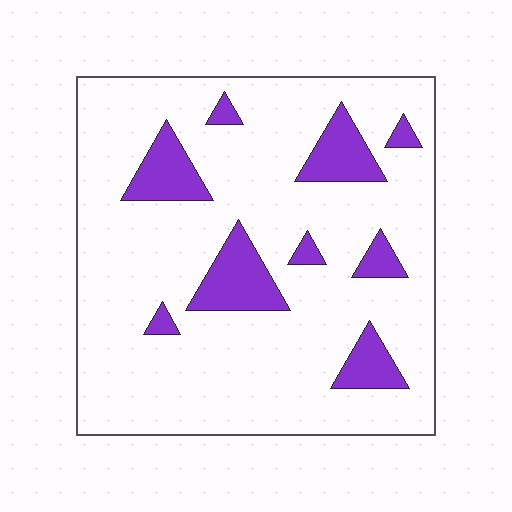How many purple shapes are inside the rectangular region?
9.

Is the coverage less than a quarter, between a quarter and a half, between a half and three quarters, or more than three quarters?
Less than a quarter.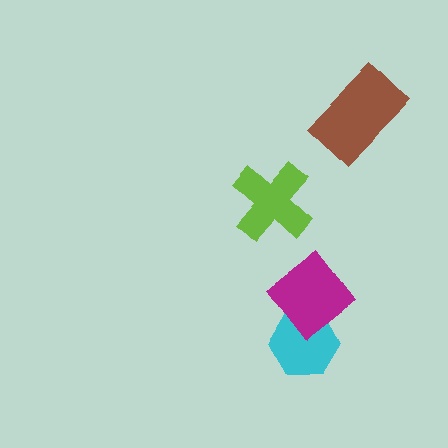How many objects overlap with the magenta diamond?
1 object overlaps with the magenta diamond.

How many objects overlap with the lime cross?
0 objects overlap with the lime cross.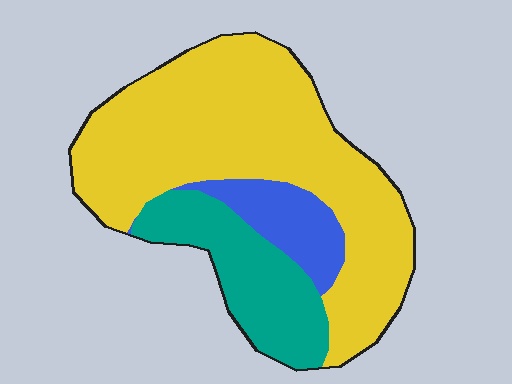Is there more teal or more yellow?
Yellow.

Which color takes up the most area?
Yellow, at roughly 65%.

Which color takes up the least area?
Blue, at roughly 10%.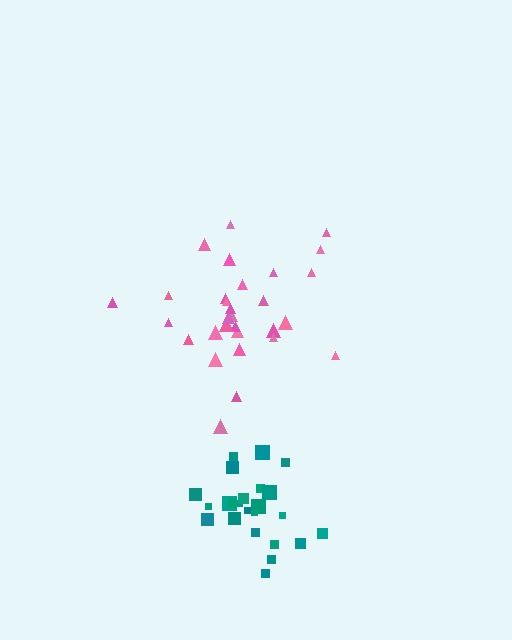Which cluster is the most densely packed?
Teal.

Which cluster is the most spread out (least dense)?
Pink.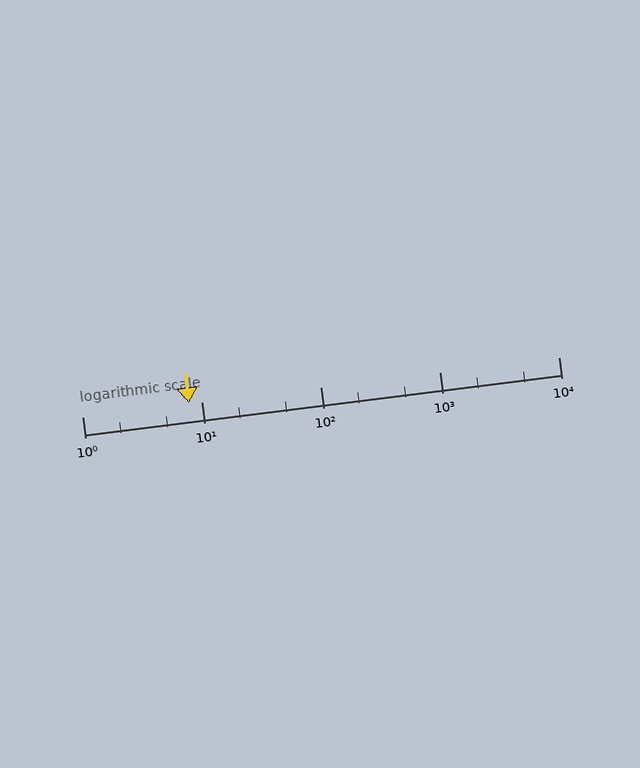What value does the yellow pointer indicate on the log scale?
The pointer indicates approximately 7.9.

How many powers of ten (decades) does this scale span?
The scale spans 4 decades, from 1 to 10000.